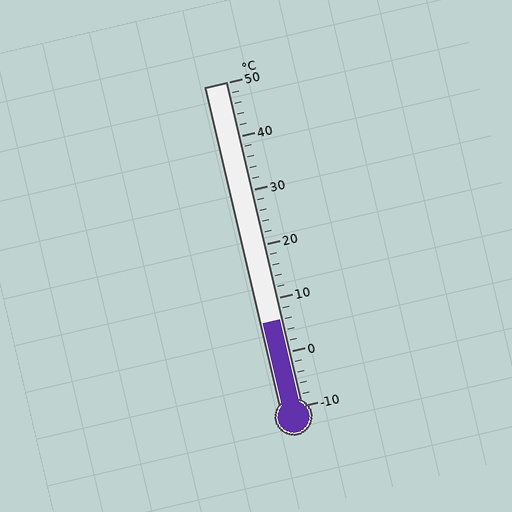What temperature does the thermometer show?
The thermometer shows approximately 6°C.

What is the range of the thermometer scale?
The thermometer scale ranges from -10°C to 50°C.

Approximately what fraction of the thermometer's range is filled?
The thermometer is filled to approximately 25% of its range.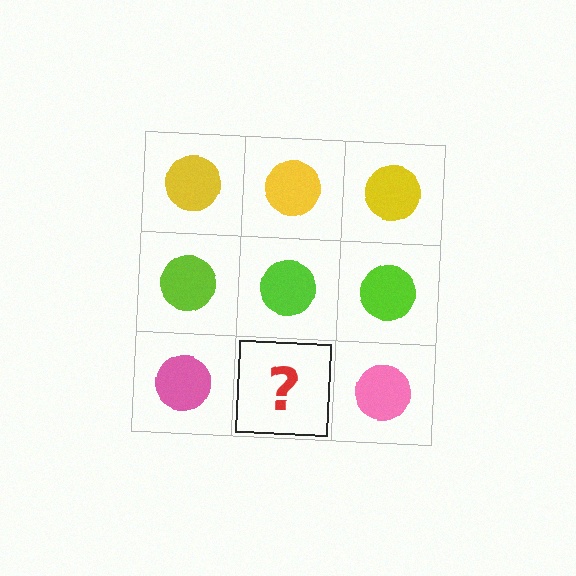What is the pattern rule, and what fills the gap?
The rule is that each row has a consistent color. The gap should be filled with a pink circle.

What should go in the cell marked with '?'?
The missing cell should contain a pink circle.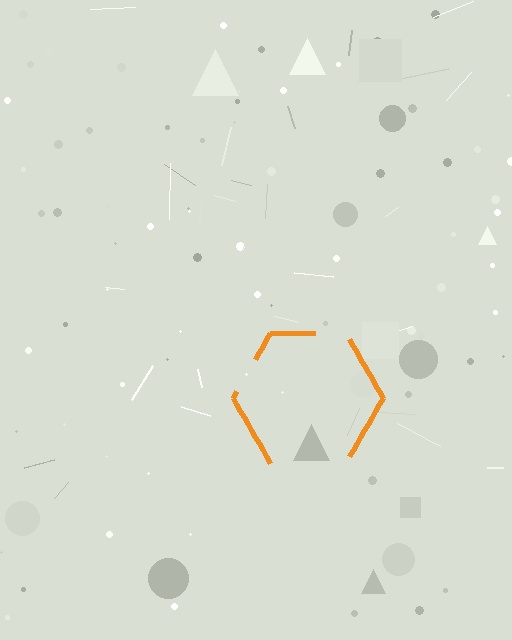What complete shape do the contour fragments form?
The contour fragments form a hexagon.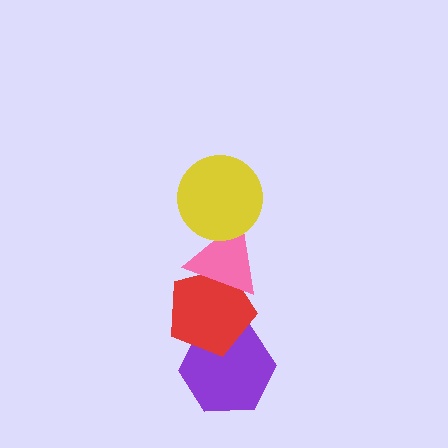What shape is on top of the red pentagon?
The pink triangle is on top of the red pentagon.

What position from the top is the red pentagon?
The red pentagon is 3rd from the top.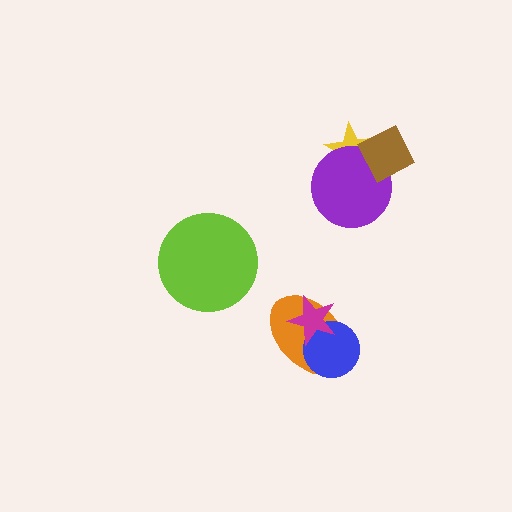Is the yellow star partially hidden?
Yes, it is partially covered by another shape.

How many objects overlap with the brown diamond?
2 objects overlap with the brown diamond.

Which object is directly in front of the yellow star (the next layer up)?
The purple circle is directly in front of the yellow star.